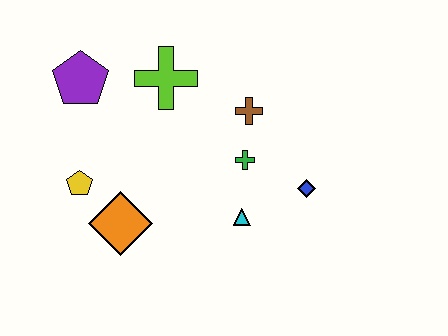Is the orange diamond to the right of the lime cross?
No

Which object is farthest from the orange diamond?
The blue diamond is farthest from the orange diamond.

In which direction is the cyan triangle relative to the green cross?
The cyan triangle is below the green cross.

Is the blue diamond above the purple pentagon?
No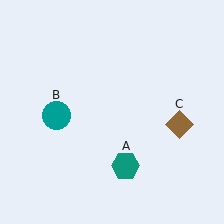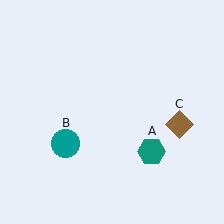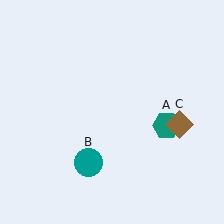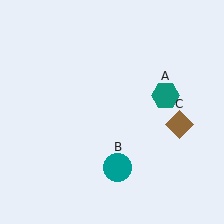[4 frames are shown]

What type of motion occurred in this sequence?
The teal hexagon (object A), teal circle (object B) rotated counterclockwise around the center of the scene.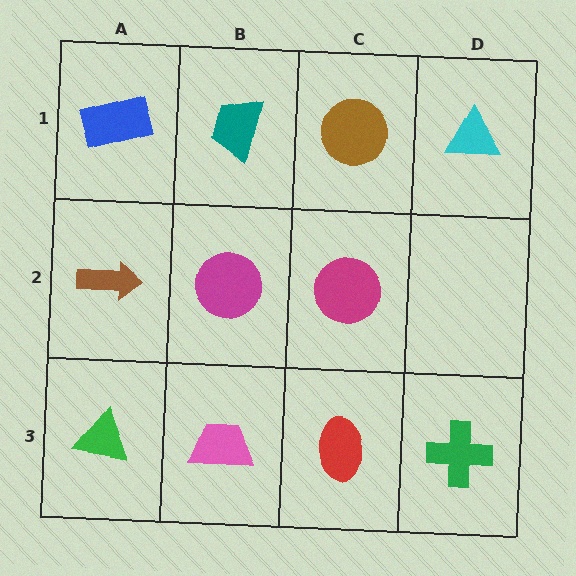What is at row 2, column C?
A magenta circle.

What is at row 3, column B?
A pink trapezoid.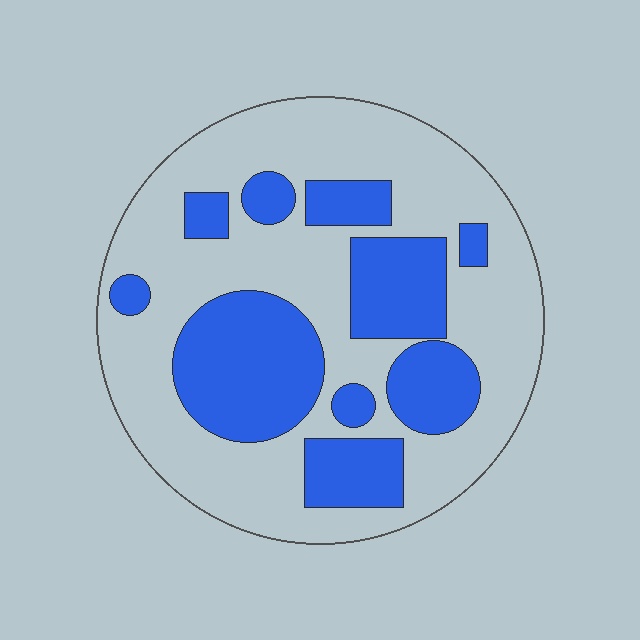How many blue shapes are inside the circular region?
10.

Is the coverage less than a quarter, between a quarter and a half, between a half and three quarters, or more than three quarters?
Between a quarter and a half.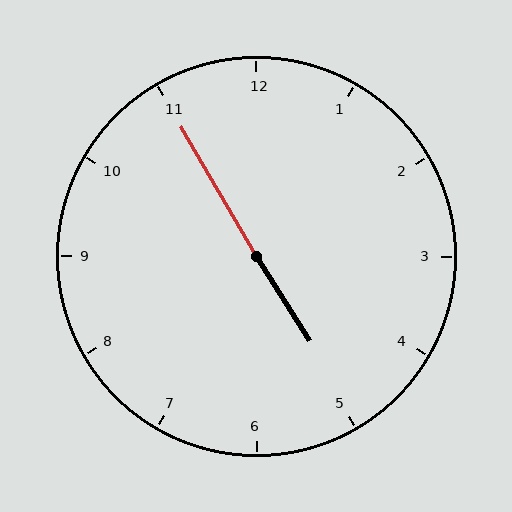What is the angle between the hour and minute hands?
Approximately 178 degrees.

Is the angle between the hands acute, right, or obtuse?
It is obtuse.